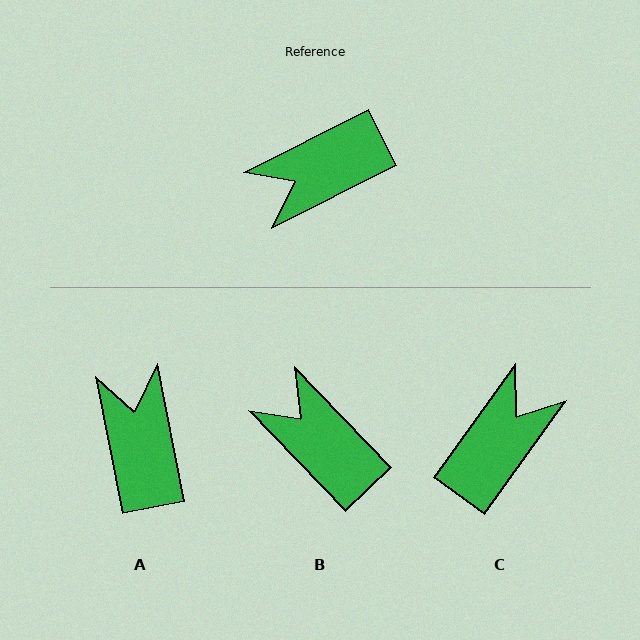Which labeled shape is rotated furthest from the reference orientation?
C, about 152 degrees away.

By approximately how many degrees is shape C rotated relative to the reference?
Approximately 152 degrees clockwise.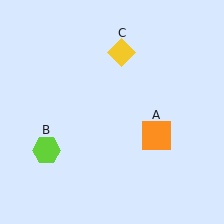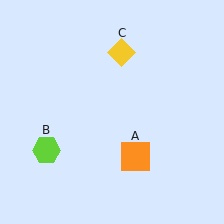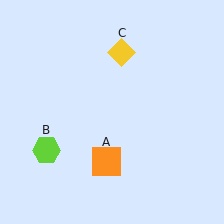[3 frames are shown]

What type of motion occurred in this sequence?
The orange square (object A) rotated clockwise around the center of the scene.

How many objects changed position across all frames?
1 object changed position: orange square (object A).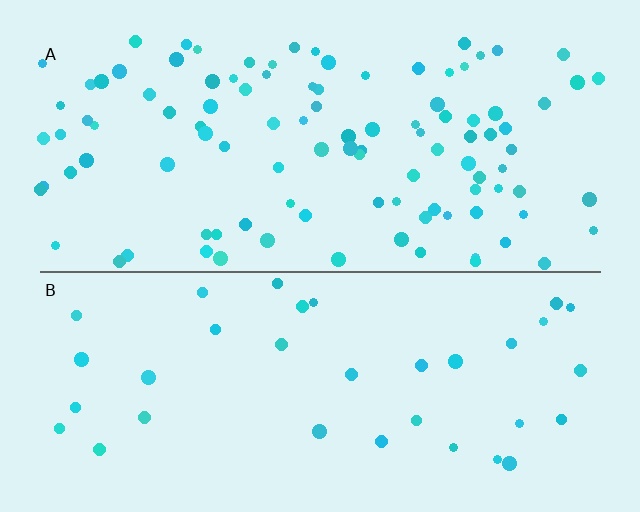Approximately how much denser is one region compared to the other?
Approximately 3.0× — region A over region B.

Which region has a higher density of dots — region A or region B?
A (the top).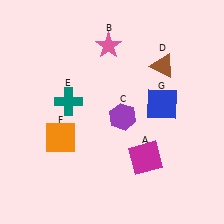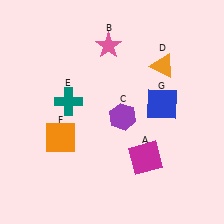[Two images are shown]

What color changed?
The triangle (D) changed from brown in Image 1 to orange in Image 2.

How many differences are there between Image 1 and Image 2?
There is 1 difference between the two images.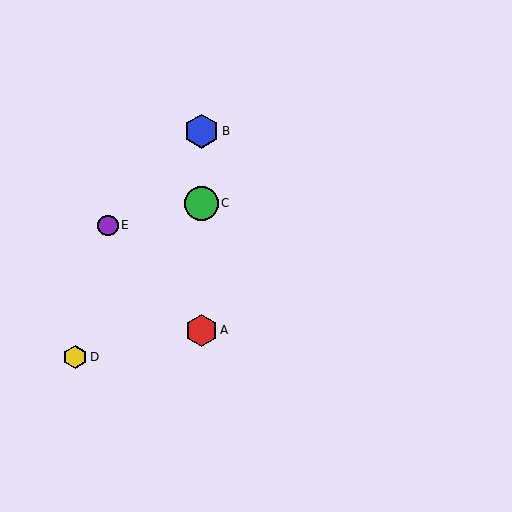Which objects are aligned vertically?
Objects A, B, C are aligned vertically.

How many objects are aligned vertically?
3 objects (A, B, C) are aligned vertically.